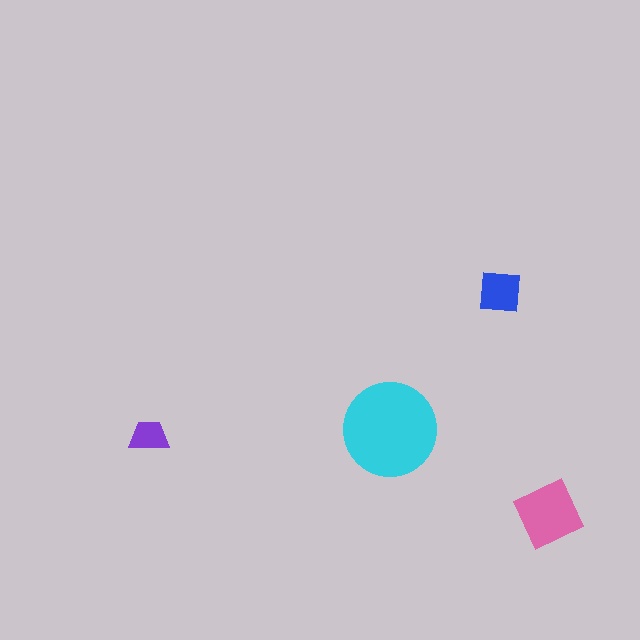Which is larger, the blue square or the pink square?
The pink square.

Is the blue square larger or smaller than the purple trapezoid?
Larger.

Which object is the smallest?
The purple trapezoid.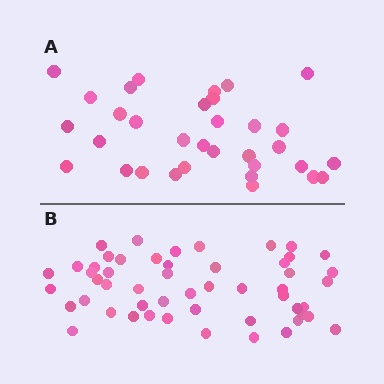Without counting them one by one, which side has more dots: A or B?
Region B (the bottom region) has more dots.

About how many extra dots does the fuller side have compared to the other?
Region B has approximately 20 more dots than region A.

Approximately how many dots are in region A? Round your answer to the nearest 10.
About 30 dots. (The exact count is 33, which rounds to 30.)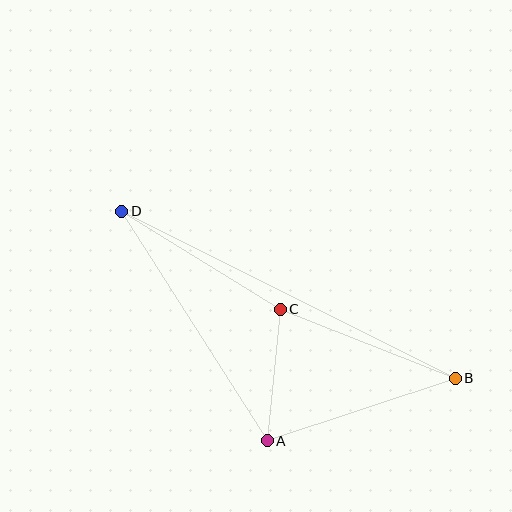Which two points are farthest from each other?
Points B and D are farthest from each other.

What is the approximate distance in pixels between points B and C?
The distance between B and C is approximately 188 pixels.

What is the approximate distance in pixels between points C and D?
The distance between C and D is approximately 186 pixels.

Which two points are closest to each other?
Points A and C are closest to each other.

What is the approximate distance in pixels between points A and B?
The distance between A and B is approximately 198 pixels.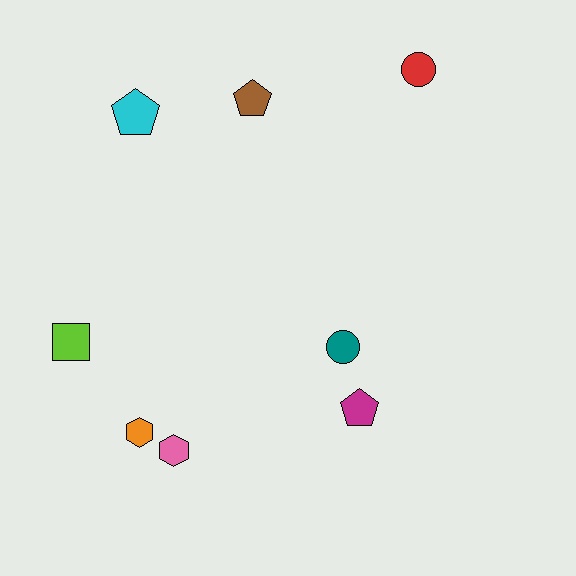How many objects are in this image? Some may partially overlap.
There are 8 objects.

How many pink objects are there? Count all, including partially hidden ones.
There is 1 pink object.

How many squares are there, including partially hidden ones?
There is 1 square.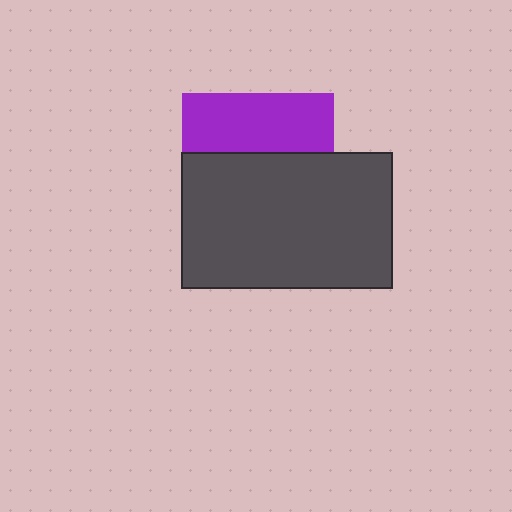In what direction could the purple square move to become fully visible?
The purple square could move up. That would shift it out from behind the dark gray rectangle entirely.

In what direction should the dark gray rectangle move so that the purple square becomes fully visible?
The dark gray rectangle should move down. That is the shortest direction to clear the overlap and leave the purple square fully visible.